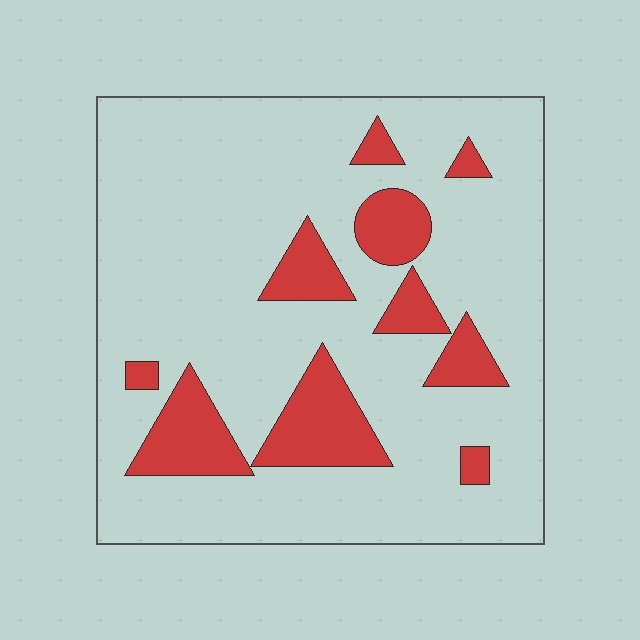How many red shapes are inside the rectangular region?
10.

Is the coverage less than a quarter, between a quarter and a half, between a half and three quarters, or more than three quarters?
Less than a quarter.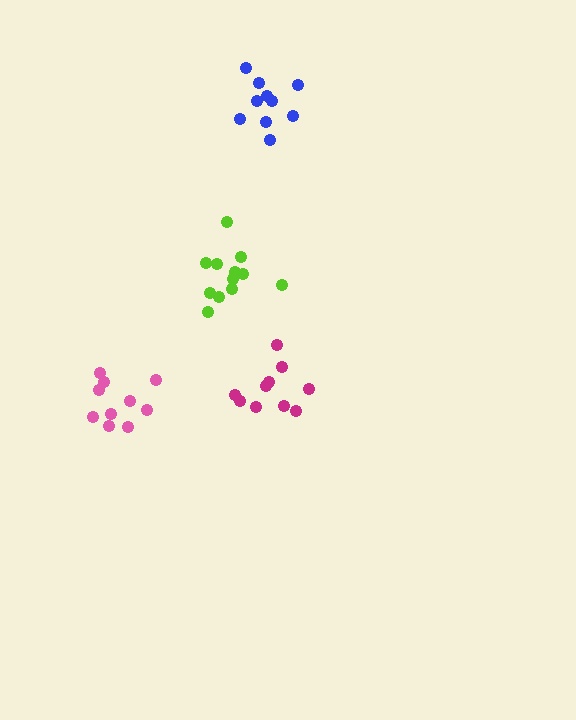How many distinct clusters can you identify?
There are 4 distinct clusters.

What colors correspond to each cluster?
The clusters are colored: lime, magenta, blue, pink.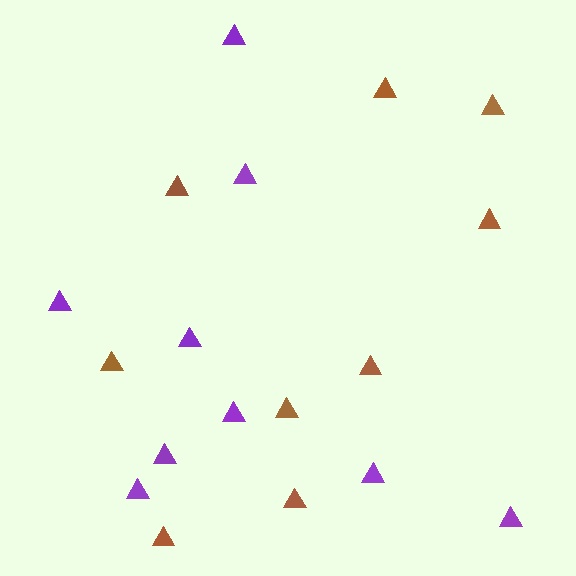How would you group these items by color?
There are 2 groups: one group of purple triangles (9) and one group of brown triangles (9).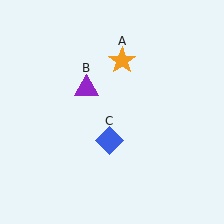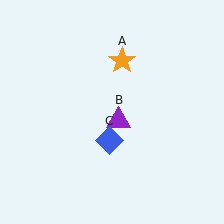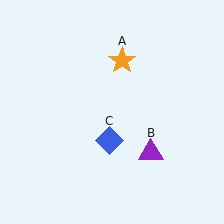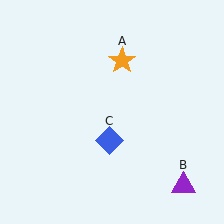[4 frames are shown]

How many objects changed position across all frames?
1 object changed position: purple triangle (object B).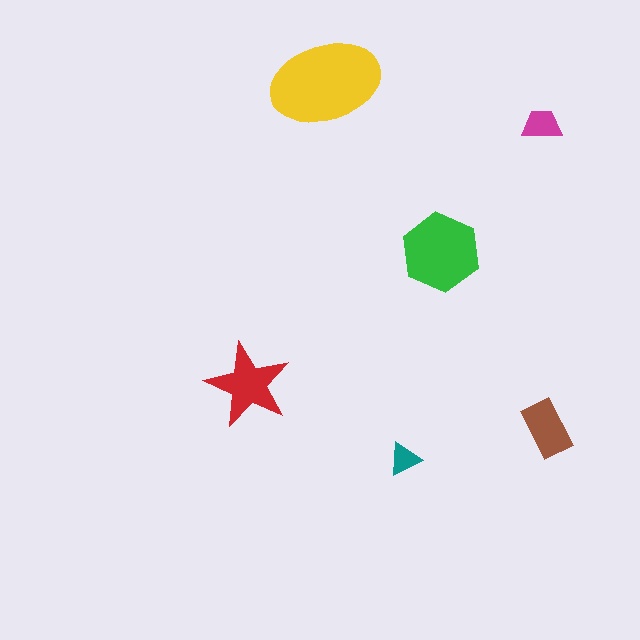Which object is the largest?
The yellow ellipse.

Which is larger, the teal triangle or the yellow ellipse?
The yellow ellipse.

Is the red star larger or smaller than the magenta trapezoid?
Larger.